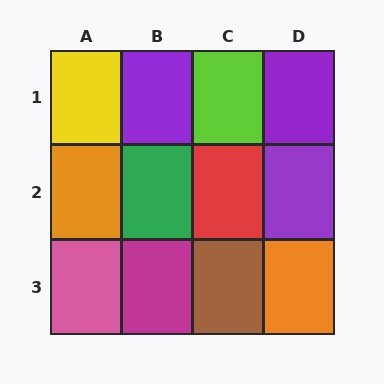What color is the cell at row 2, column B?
Green.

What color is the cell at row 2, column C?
Red.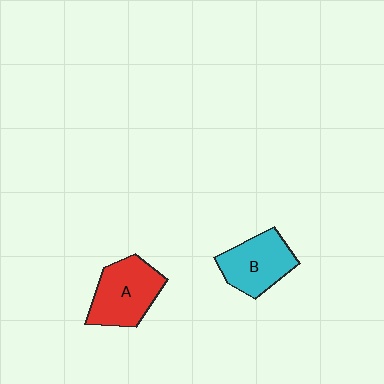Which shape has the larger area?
Shape A (red).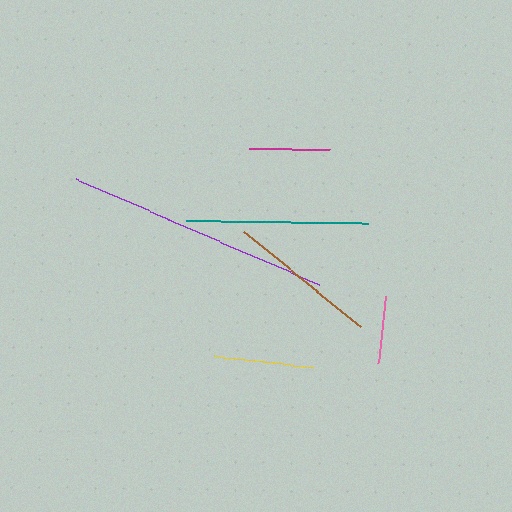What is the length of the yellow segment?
The yellow segment is approximately 100 pixels long.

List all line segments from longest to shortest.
From longest to shortest: purple, teal, brown, yellow, magenta, pink.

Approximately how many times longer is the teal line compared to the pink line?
The teal line is approximately 2.7 times the length of the pink line.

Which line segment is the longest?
The purple line is the longest at approximately 265 pixels.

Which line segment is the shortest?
The pink line is the shortest at approximately 67 pixels.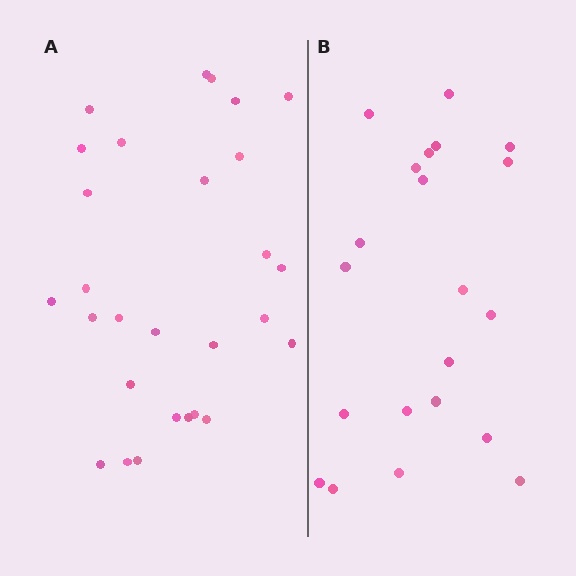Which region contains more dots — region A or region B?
Region A (the left region) has more dots.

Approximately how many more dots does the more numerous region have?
Region A has roughly 8 or so more dots than region B.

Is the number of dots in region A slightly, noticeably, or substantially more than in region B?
Region A has noticeably more, but not dramatically so. The ratio is roughly 1.3 to 1.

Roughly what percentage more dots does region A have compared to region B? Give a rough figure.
About 35% more.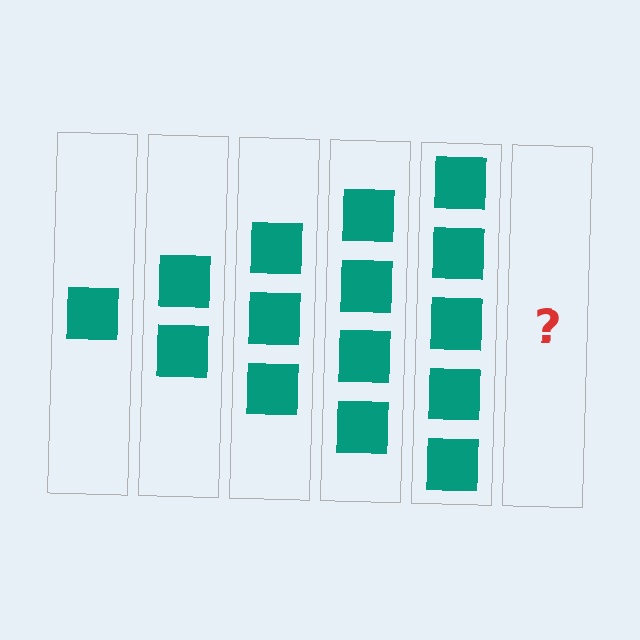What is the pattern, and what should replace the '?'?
The pattern is that each step adds one more square. The '?' should be 6 squares.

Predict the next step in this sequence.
The next step is 6 squares.